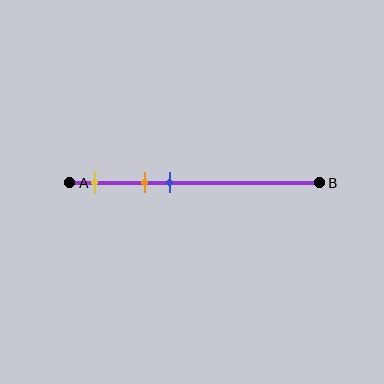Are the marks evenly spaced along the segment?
Yes, the marks are approximately evenly spaced.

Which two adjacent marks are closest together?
The orange and blue marks are the closest adjacent pair.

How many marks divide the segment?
There are 3 marks dividing the segment.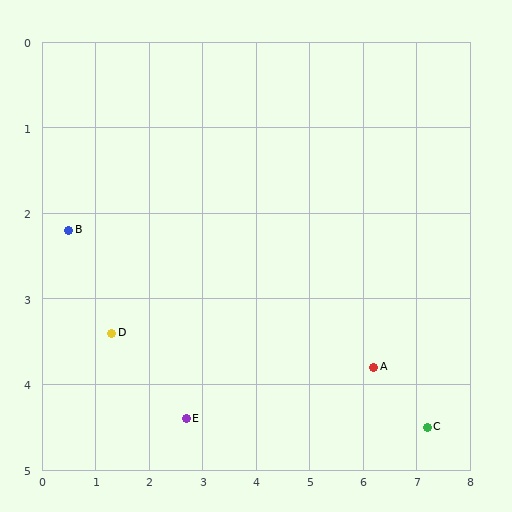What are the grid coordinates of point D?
Point D is at approximately (1.3, 3.4).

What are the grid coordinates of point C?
Point C is at approximately (7.2, 4.5).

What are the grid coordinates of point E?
Point E is at approximately (2.7, 4.4).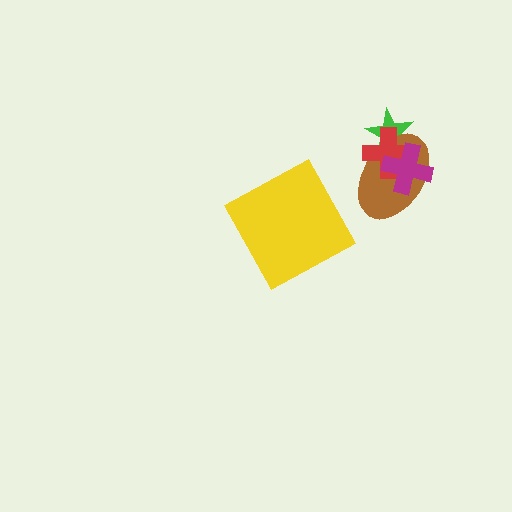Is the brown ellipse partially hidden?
Yes, it is partially covered by another shape.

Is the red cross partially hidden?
Yes, it is partially covered by another shape.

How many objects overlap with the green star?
3 objects overlap with the green star.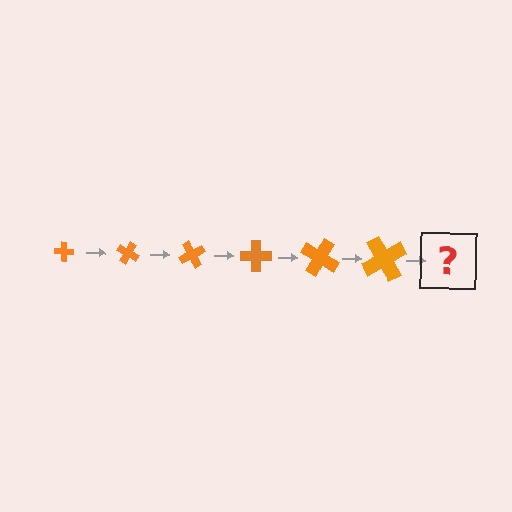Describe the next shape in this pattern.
It should be a cross, larger than the previous one and rotated 180 degrees from the start.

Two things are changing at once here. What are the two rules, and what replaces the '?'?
The two rules are that the cross grows larger each step and it rotates 30 degrees each step. The '?' should be a cross, larger than the previous one and rotated 180 degrees from the start.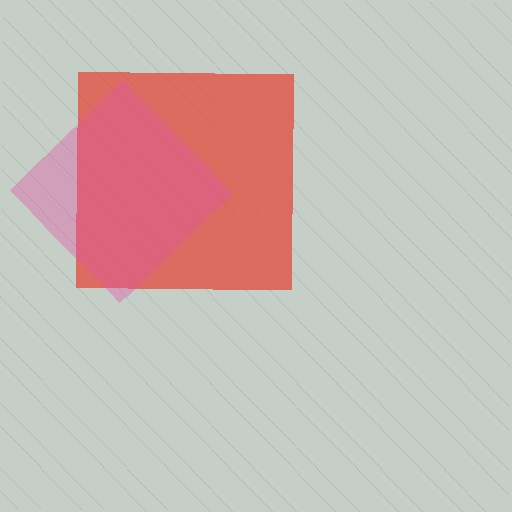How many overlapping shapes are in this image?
There are 2 overlapping shapes in the image.